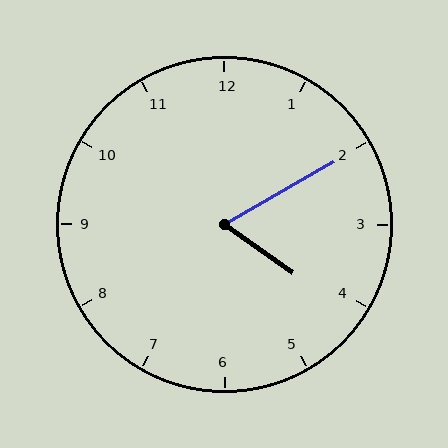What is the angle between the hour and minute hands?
Approximately 65 degrees.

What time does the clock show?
4:10.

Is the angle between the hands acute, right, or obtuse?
It is acute.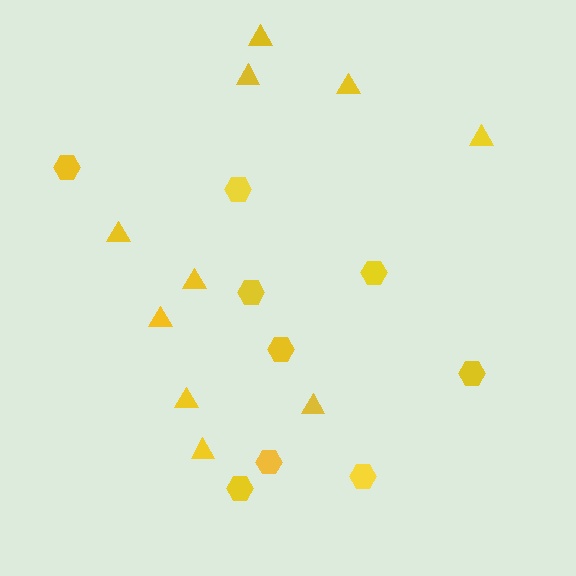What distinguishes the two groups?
There are 2 groups: one group of hexagons (9) and one group of triangles (10).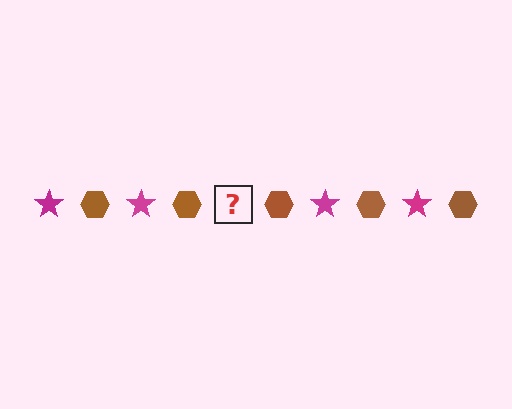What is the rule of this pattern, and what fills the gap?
The rule is that the pattern alternates between magenta star and brown hexagon. The gap should be filled with a magenta star.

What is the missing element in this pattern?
The missing element is a magenta star.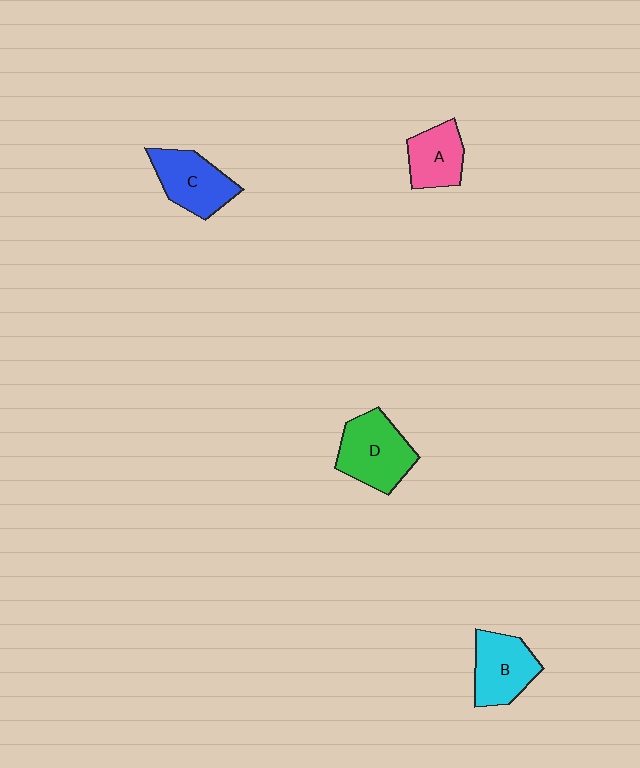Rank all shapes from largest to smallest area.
From largest to smallest: D (green), C (blue), B (cyan), A (pink).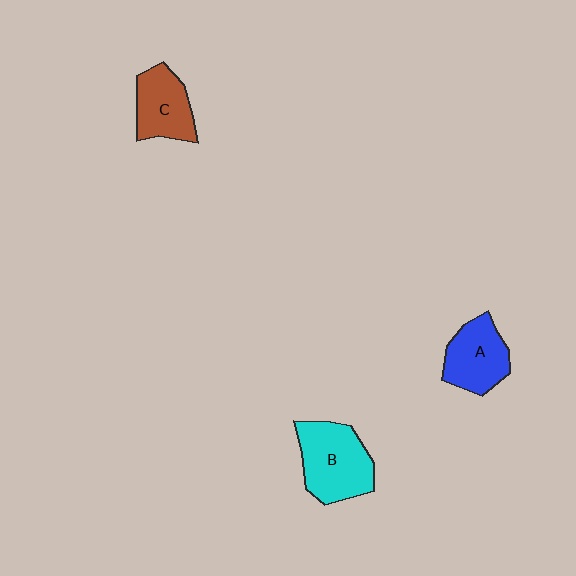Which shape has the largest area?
Shape B (cyan).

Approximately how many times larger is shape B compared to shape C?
Approximately 1.4 times.